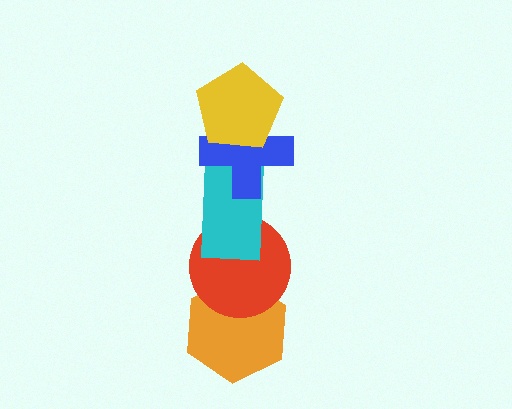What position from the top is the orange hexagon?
The orange hexagon is 5th from the top.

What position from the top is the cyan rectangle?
The cyan rectangle is 3rd from the top.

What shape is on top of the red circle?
The cyan rectangle is on top of the red circle.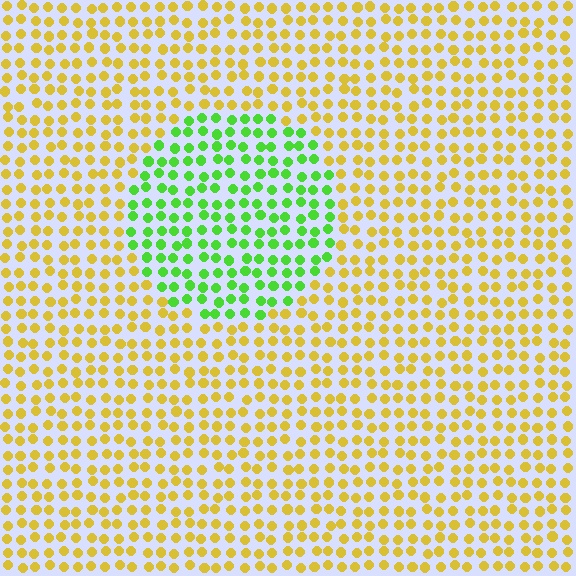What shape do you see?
I see a circle.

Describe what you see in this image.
The image is filled with small yellow elements in a uniform arrangement. A circle-shaped region is visible where the elements are tinted to a slightly different hue, forming a subtle color boundary.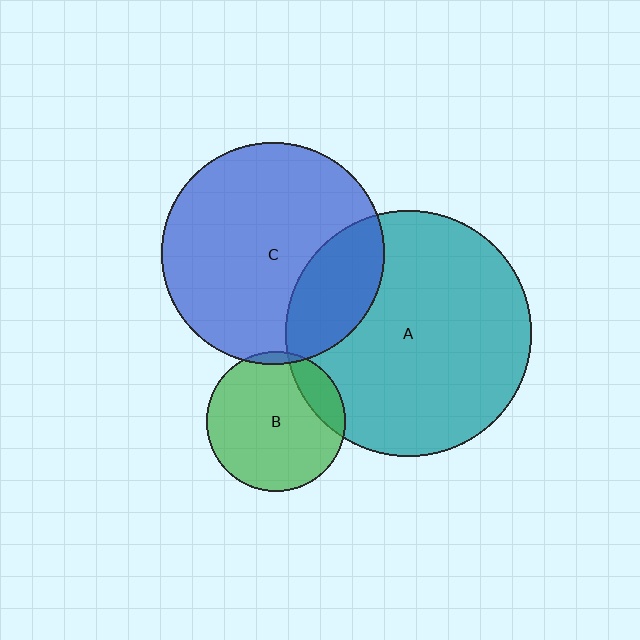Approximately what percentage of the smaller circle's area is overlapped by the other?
Approximately 5%.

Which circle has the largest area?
Circle A (teal).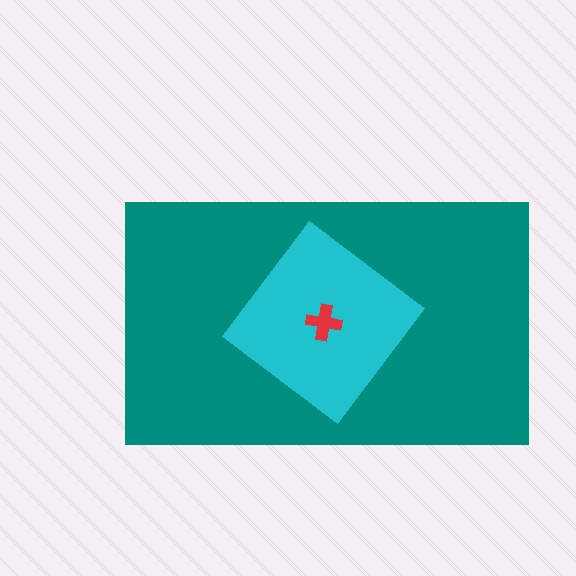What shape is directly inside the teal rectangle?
The cyan diamond.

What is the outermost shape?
The teal rectangle.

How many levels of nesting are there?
3.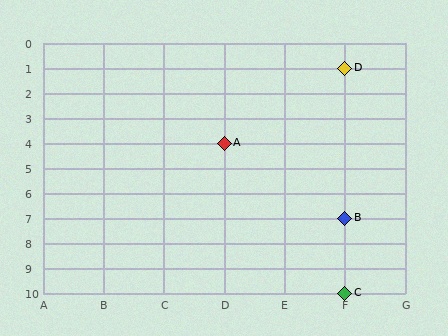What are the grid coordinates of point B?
Point B is at grid coordinates (F, 7).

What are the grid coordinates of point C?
Point C is at grid coordinates (F, 10).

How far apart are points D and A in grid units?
Points D and A are 2 columns and 3 rows apart (about 3.6 grid units diagonally).